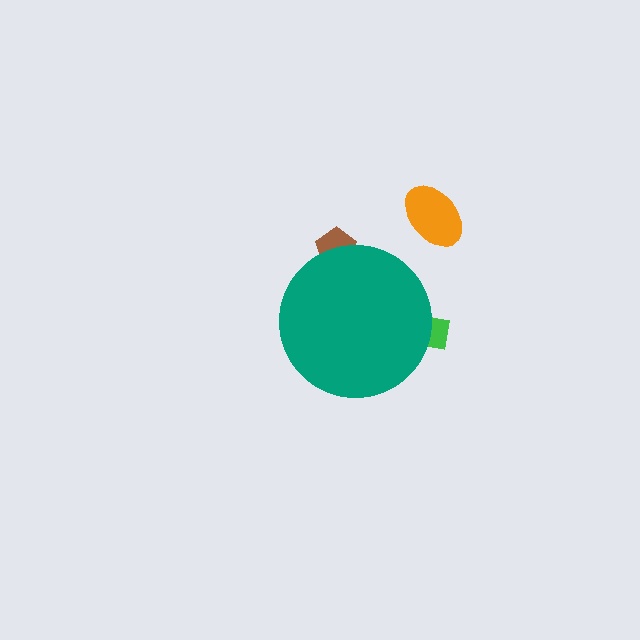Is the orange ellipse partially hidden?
No, the orange ellipse is fully visible.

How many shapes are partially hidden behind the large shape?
2 shapes are partially hidden.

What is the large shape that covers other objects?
A teal circle.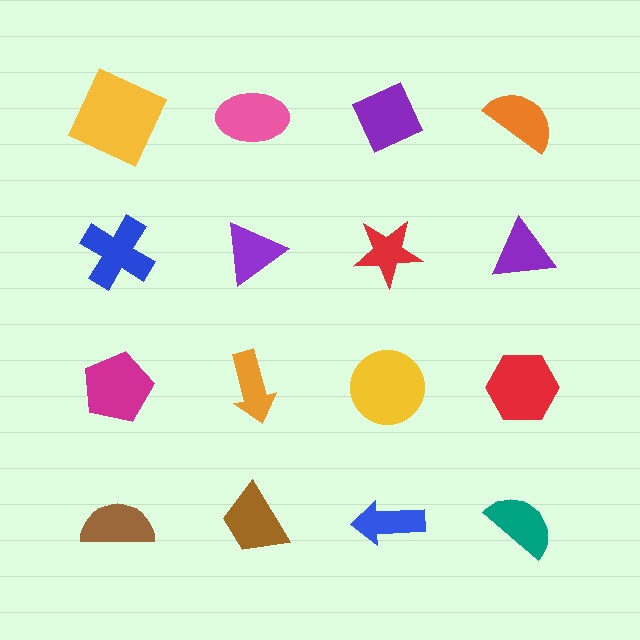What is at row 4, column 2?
A brown trapezoid.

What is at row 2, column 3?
A red star.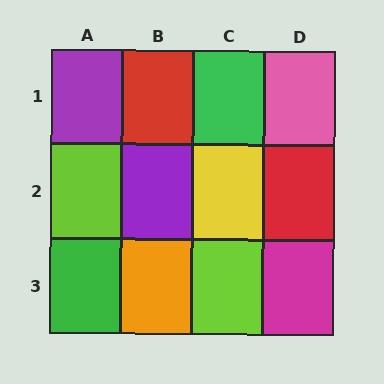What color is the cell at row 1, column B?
Red.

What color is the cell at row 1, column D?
Pink.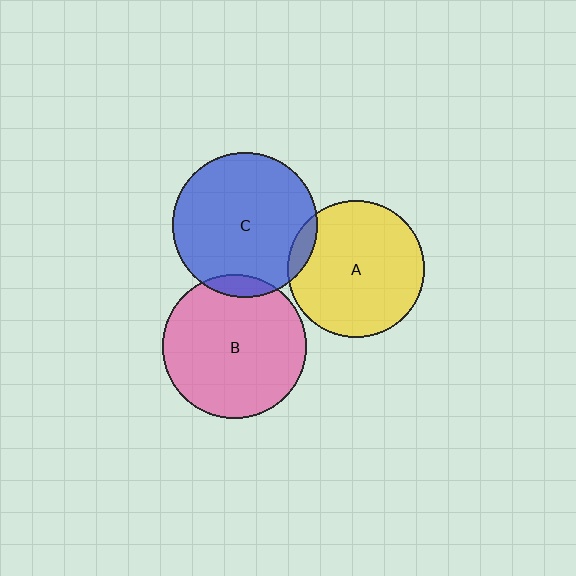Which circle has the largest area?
Circle C (blue).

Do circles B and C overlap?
Yes.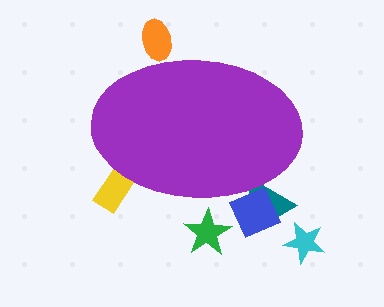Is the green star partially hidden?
Yes, the green star is partially hidden behind the purple ellipse.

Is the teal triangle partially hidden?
Yes, the teal triangle is partially hidden behind the purple ellipse.